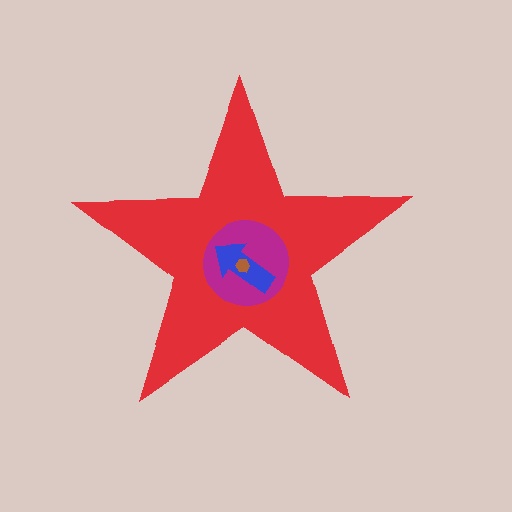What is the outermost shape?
The red star.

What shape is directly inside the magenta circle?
The blue arrow.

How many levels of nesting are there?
4.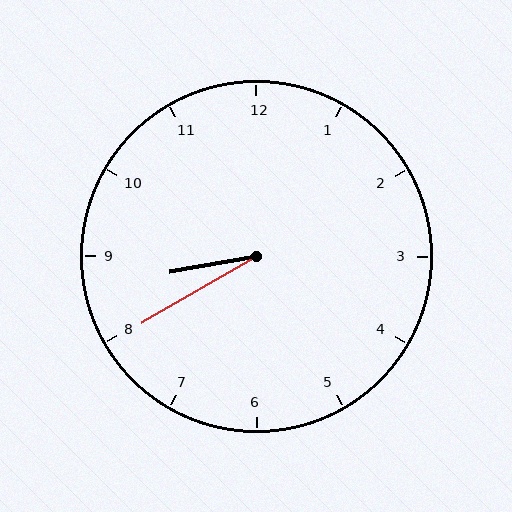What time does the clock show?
8:40.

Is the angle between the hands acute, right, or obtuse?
It is acute.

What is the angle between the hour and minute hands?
Approximately 20 degrees.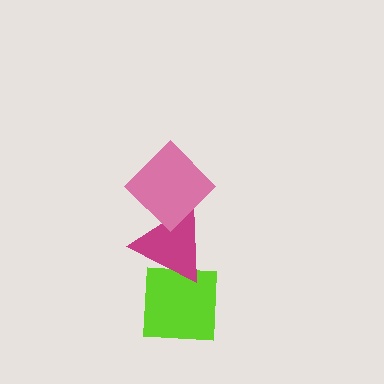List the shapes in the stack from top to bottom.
From top to bottom: the pink diamond, the magenta triangle, the lime square.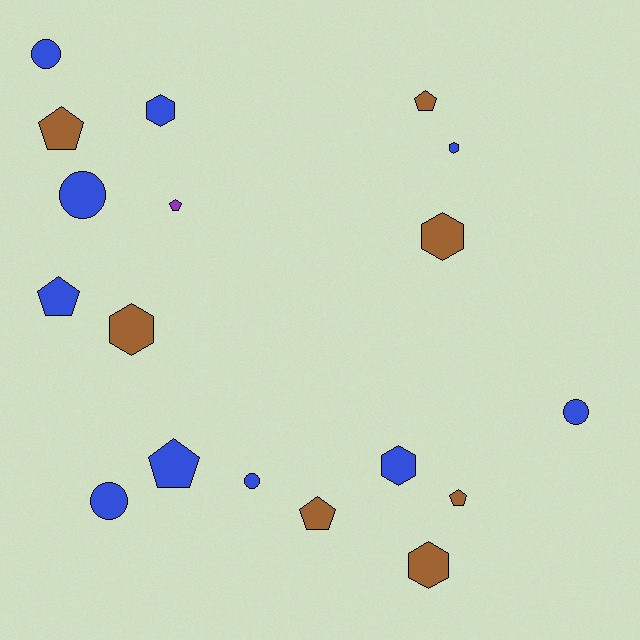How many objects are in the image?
There are 18 objects.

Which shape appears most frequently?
Pentagon, with 7 objects.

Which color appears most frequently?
Blue, with 10 objects.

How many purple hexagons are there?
There are no purple hexagons.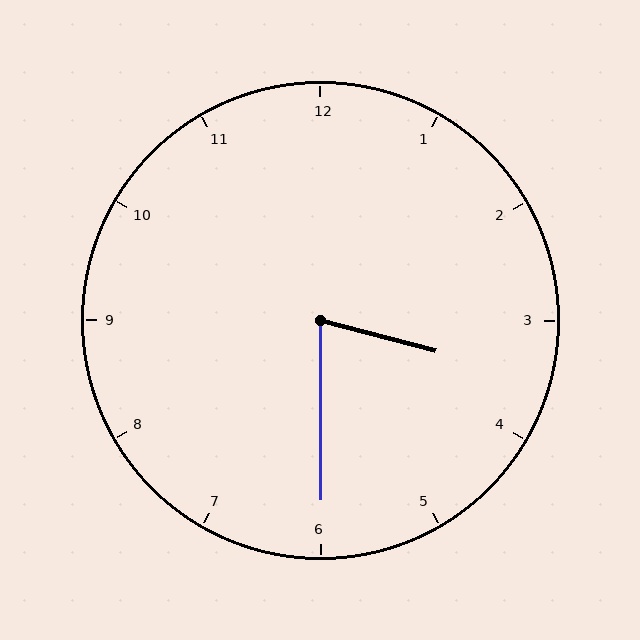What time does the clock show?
3:30.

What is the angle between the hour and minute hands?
Approximately 75 degrees.